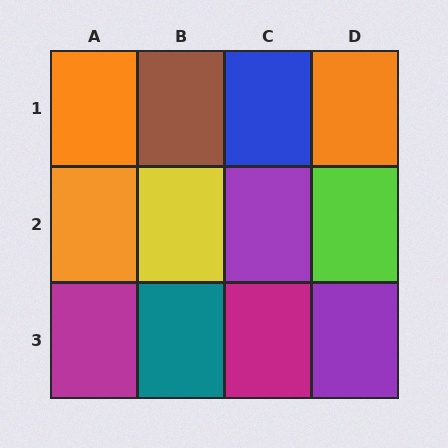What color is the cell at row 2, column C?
Purple.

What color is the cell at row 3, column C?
Magenta.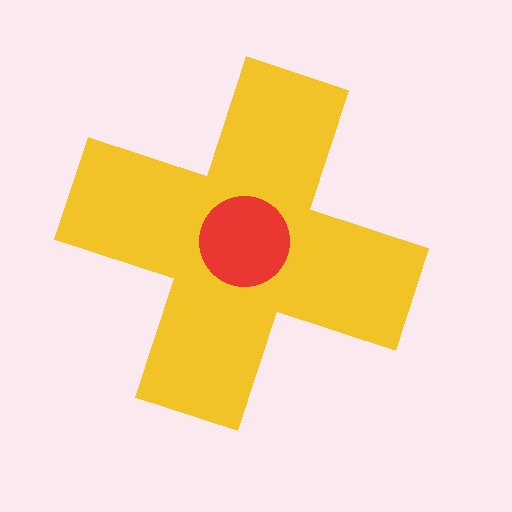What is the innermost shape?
The red circle.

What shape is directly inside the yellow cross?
The red circle.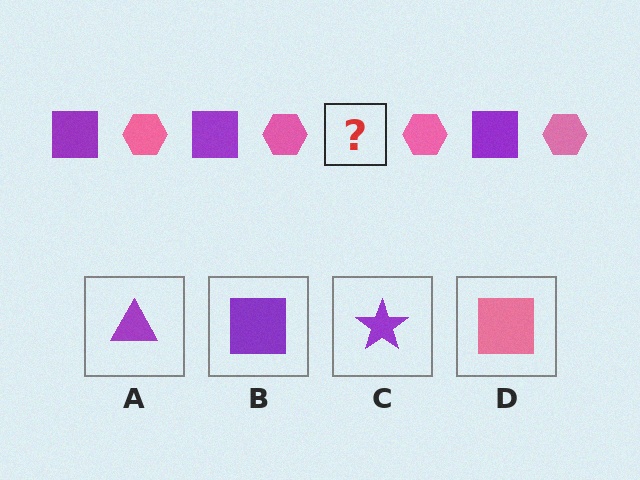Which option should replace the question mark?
Option B.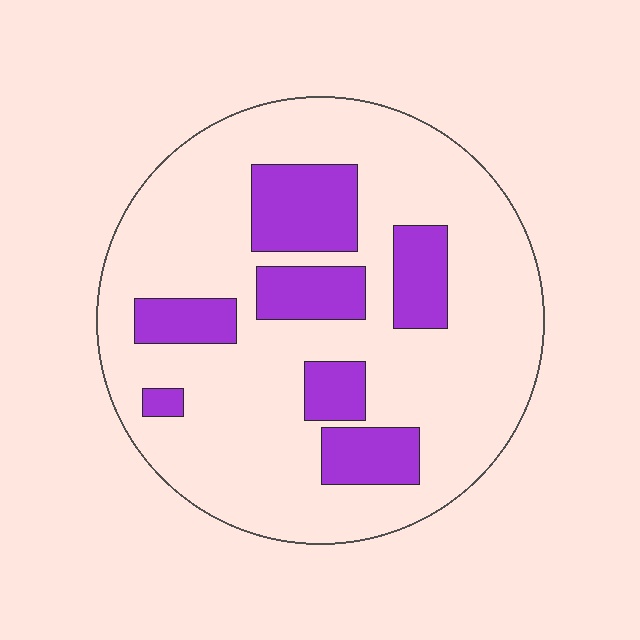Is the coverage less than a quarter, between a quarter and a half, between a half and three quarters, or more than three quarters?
Less than a quarter.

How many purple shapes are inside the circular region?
7.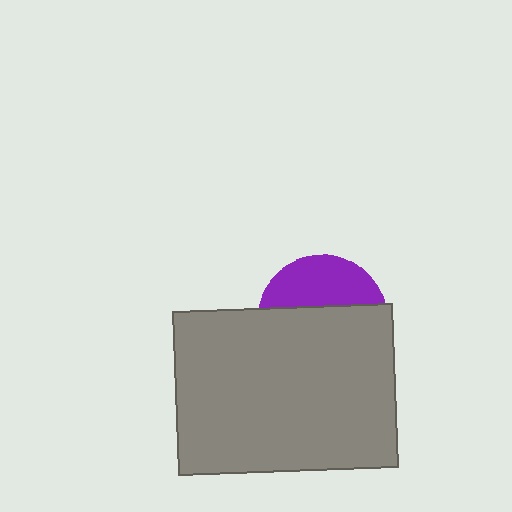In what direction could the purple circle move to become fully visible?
The purple circle could move up. That would shift it out from behind the gray rectangle entirely.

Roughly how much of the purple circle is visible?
A small part of it is visible (roughly 36%).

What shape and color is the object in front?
The object in front is a gray rectangle.